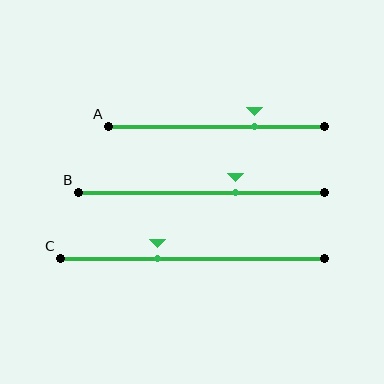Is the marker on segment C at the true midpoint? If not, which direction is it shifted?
No, the marker on segment C is shifted to the left by about 13% of the segment length.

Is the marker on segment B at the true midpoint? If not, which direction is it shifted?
No, the marker on segment B is shifted to the right by about 14% of the segment length.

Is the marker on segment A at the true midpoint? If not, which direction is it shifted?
No, the marker on segment A is shifted to the right by about 18% of the segment length.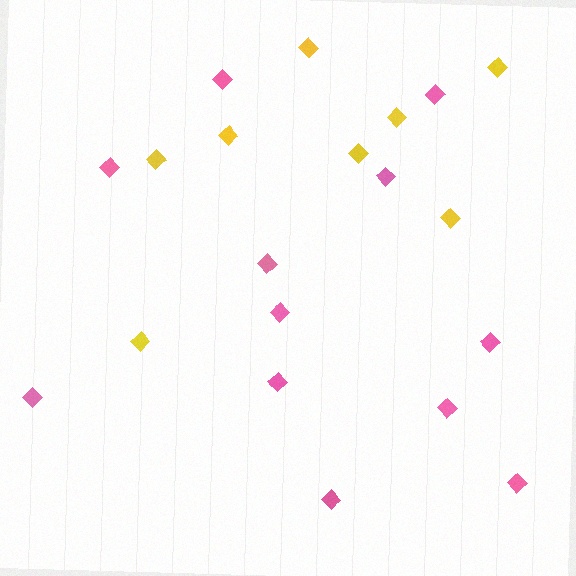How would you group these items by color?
There are 2 groups: one group of yellow diamonds (8) and one group of pink diamonds (12).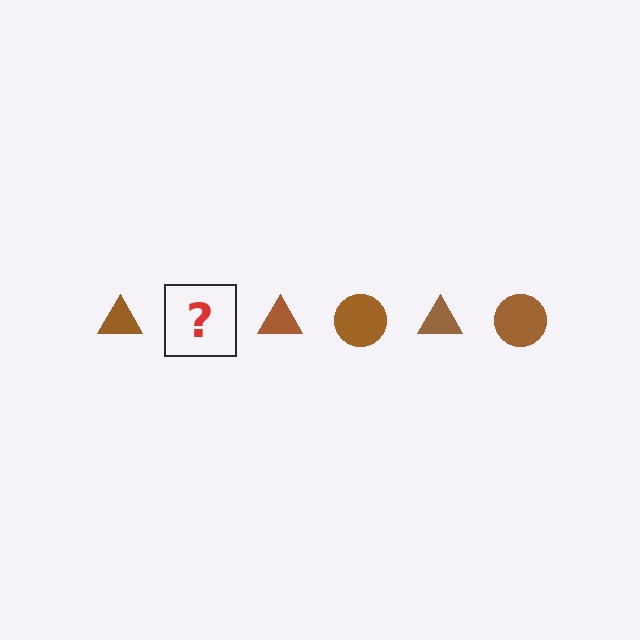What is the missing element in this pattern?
The missing element is a brown circle.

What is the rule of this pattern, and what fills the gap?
The rule is that the pattern cycles through triangle, circle shapes in brown. The gap should be filled with a brown circle.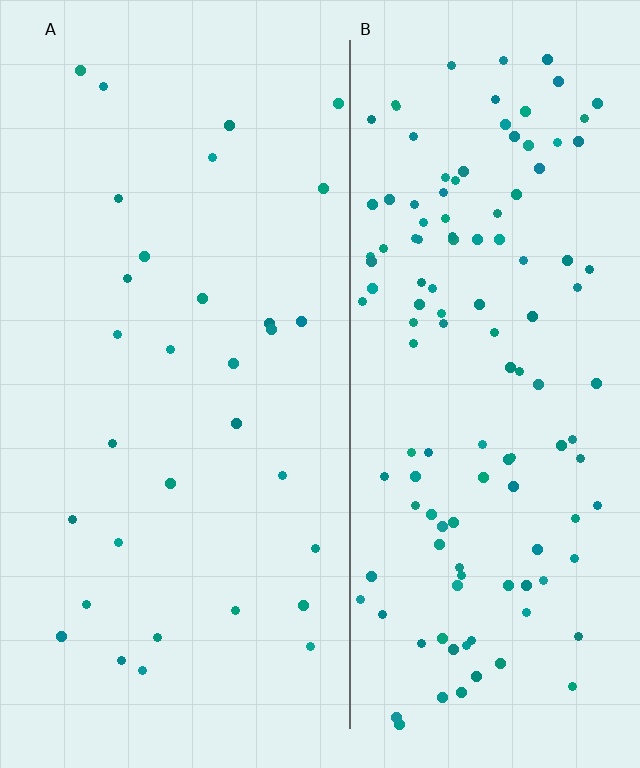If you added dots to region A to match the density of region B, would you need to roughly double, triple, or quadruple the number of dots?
Approximately quadruple.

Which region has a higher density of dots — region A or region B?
B (the right).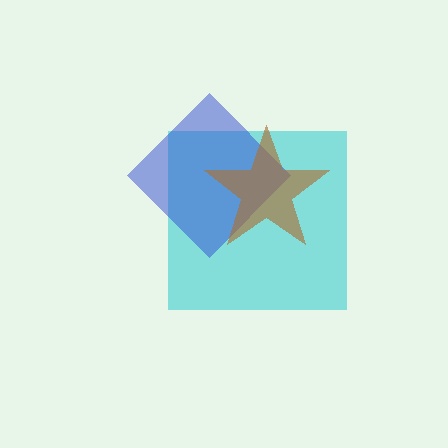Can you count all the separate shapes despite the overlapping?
Yes, there are 3 separate shapes.